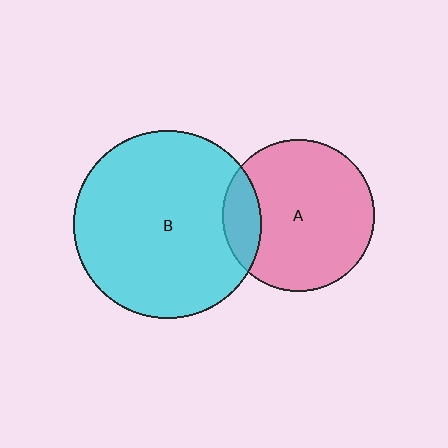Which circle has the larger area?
Circle B (cyan).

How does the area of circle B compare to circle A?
Approximately 1.5 times.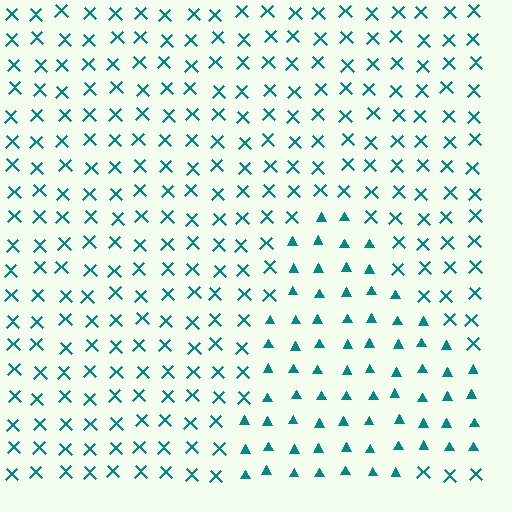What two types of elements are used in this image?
The image uses triangles inside the triangle region and X marks outside it.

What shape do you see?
I see a triangle.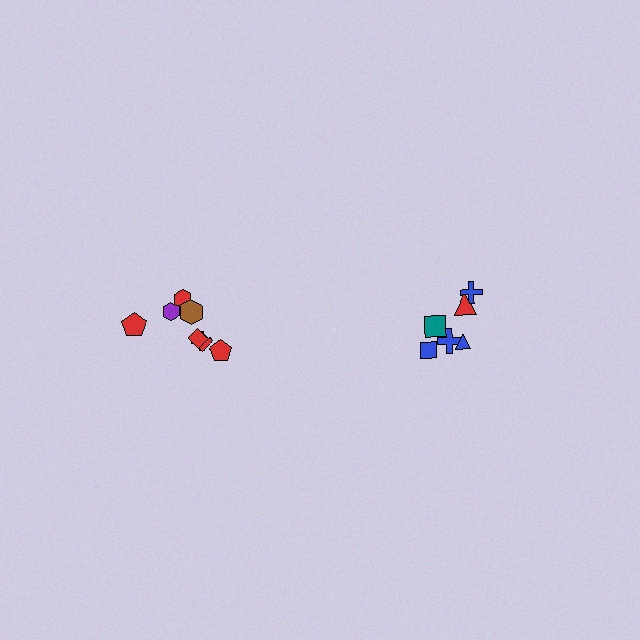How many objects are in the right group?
There are 6 objects.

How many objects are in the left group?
There are 8 objects.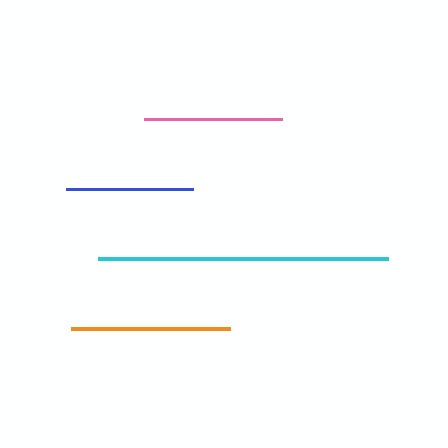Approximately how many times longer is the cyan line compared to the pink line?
The cyan line is approximately 2.1 times the length of the pink line.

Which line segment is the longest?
The cyan line is the longest at approximately 290 pixels.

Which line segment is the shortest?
The blue line is the shortest at approximately 127 pixels.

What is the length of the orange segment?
The orange segment is approximately 158 pixels long.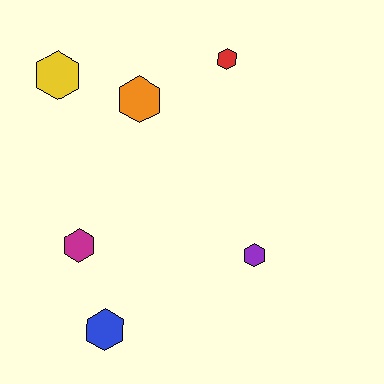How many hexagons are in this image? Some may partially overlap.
There are 6 hexagons.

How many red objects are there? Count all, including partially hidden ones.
There is 1 red object.